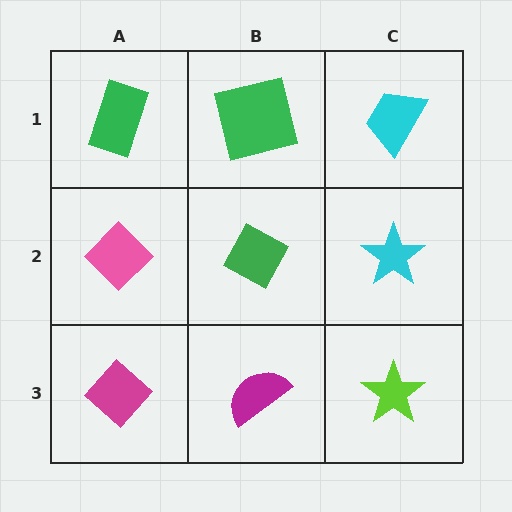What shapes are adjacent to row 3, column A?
A pink diamond (row 2, column A), a magenta semicircle (row 3, column B).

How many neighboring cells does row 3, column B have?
3.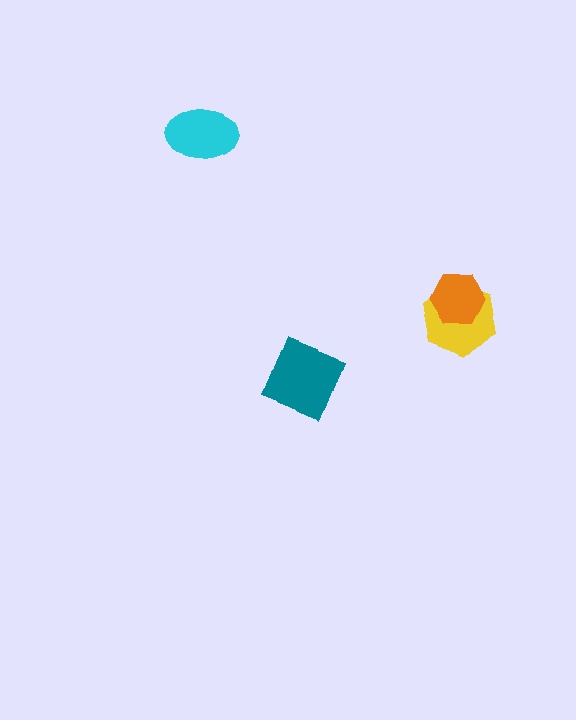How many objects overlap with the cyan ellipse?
0 objects overlap with the cyan ellipse.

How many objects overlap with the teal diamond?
0 objects overlap with the teal diamond.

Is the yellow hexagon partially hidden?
Yes, it is partially covered by another shape.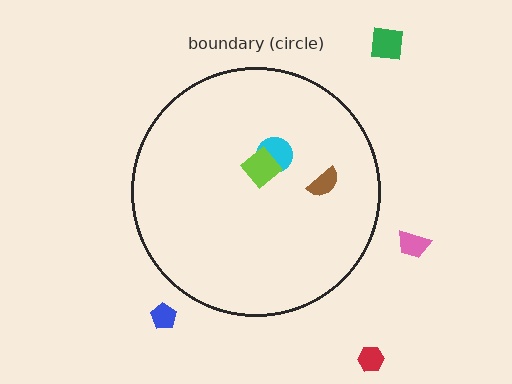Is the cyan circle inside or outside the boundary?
Inside.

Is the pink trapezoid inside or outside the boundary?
Outside.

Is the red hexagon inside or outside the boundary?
Outside.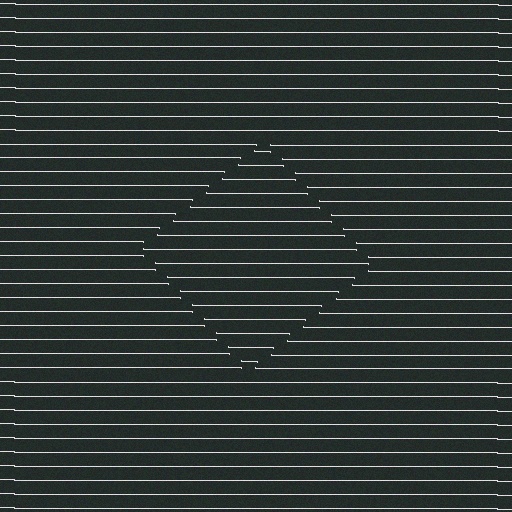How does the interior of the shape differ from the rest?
The interior of the shape contains the same grating, shifted by half a period — the contour is defined by the phase discontinuity where line-ends from the inner and outer gratings abut.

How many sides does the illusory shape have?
4 sides — the line-ends trace a square.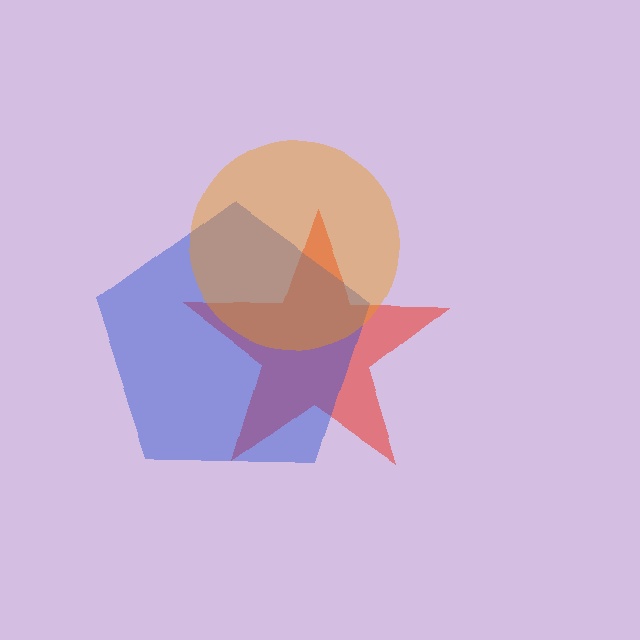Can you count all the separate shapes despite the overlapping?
Yes, there are 3 separate shapes.